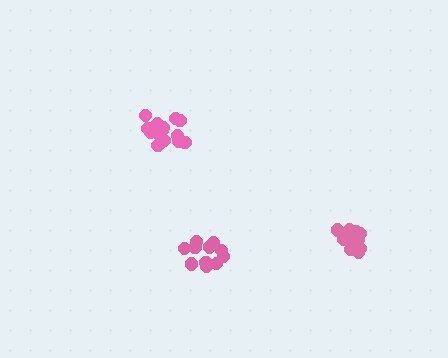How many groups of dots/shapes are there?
There are 3 groups.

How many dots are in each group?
Group 1: 14 dots, Group 2: 11 dots, Group 3: 14 dots (39 total).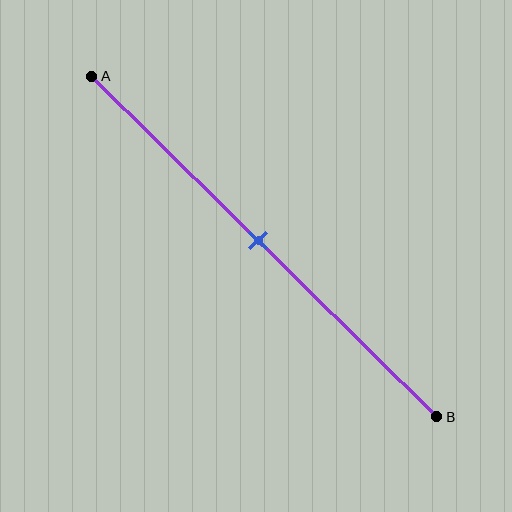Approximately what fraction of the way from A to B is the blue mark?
The blue mark is approximately 50% of the way from A to B.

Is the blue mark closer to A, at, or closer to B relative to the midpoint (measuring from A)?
The blue mark is approximately at the midpoint of segment AB.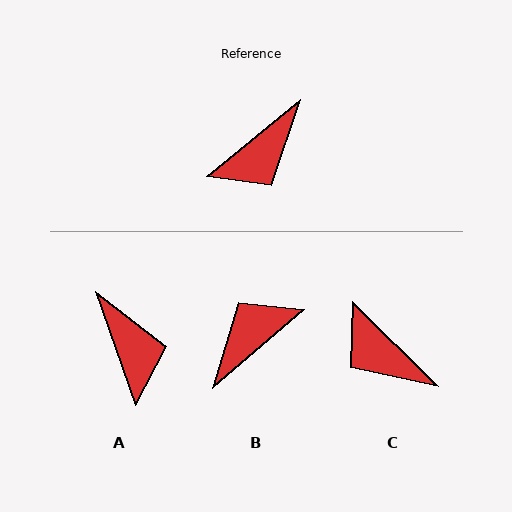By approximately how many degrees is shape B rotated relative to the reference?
Approximately 178 degrees clockwise.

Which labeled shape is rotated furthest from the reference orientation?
B, about 178 degrees away.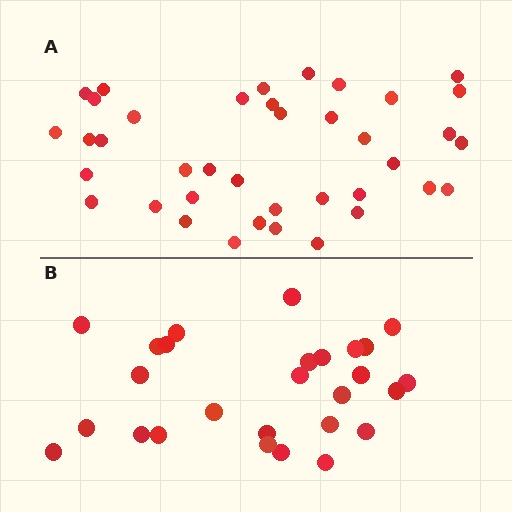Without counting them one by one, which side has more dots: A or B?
Region A (the top region) has more dots.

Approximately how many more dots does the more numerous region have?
Region A has roughly 12 or so more dots than region B.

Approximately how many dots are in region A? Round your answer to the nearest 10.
About 40 dots. (The exact count is 39, which rounds to 40.)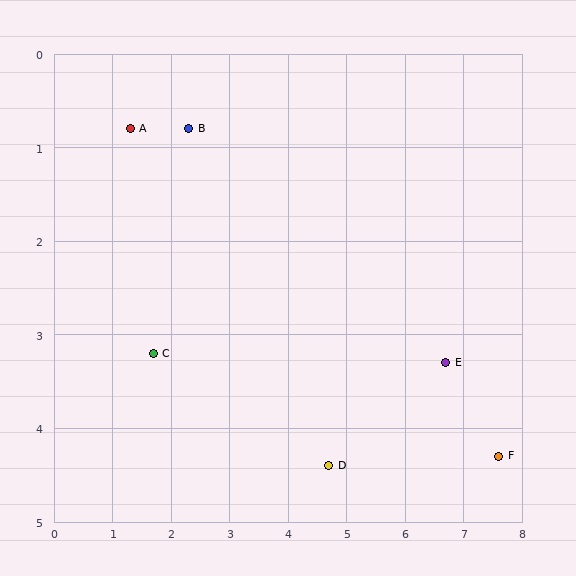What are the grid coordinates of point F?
Point F is at approximately (7.6, 4.3).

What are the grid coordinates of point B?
Point B is at approximately (2.3, 0.8).